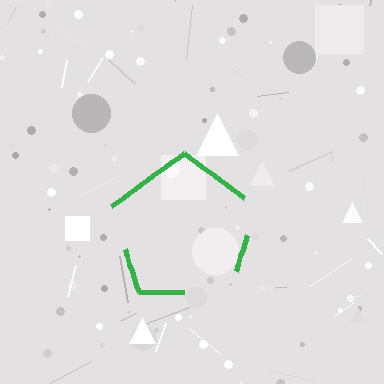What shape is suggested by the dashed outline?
The dashed outline suggests a pentagon.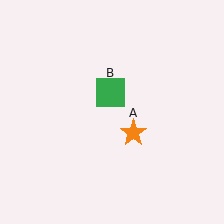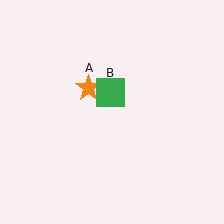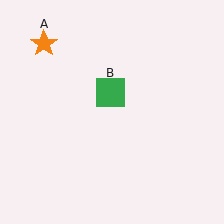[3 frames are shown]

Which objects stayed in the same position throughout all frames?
Green square (object B) remained stationary.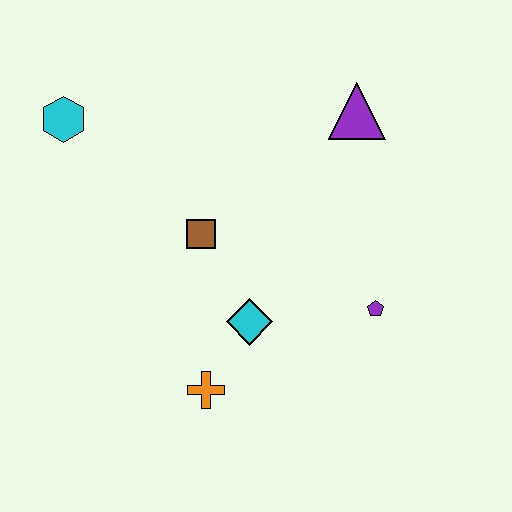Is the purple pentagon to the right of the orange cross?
Yes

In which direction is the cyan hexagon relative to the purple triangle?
The cyan hexagon is to the left of the purple triangle.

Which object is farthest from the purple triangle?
The orange cross is farthest from the purple triangle.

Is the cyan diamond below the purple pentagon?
Yes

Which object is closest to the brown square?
The cyan diamond is closest to the brown square.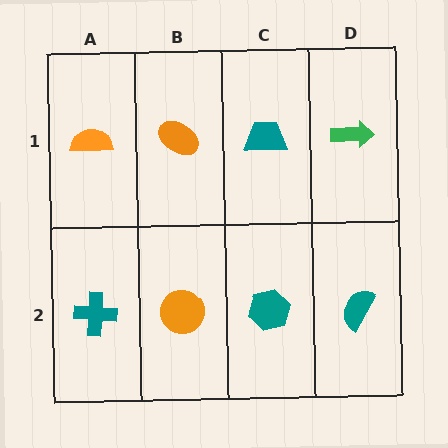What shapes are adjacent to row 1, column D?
A teal semicircle (row 2, column D), a teal trapezoid (row 1, column C).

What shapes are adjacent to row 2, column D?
A green arrow (row 1, column D), a teal hexagon (row 2, column C).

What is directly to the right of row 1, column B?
A teal trapezoid.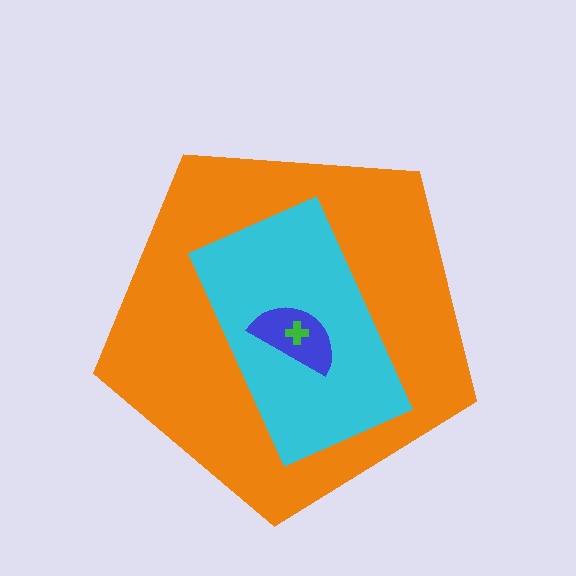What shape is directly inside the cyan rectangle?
The blue semicircle.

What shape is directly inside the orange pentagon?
The cyan rectangle.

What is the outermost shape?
The orange pentagon.